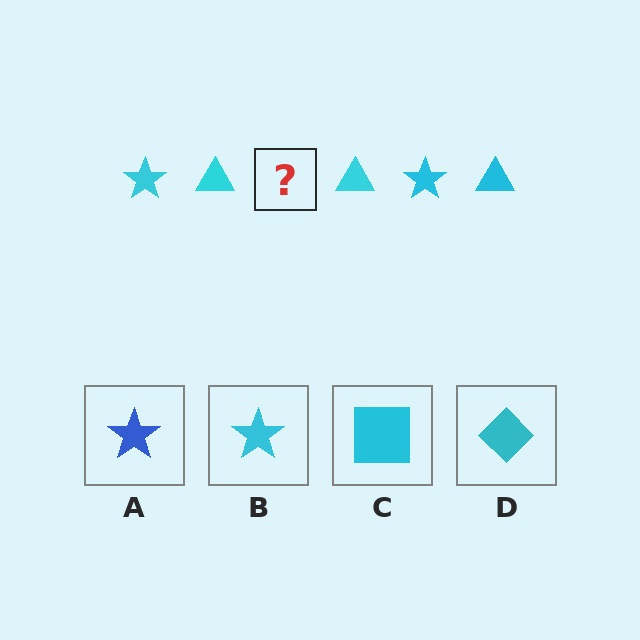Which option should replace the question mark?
Option B.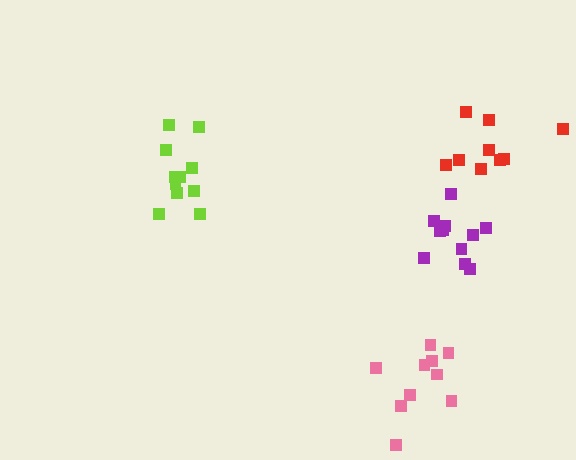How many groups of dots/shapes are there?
There are 4 groups.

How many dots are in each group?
Group 1: 10 dots, Group 2: 11 dots, Group 3: 11 dots, Group 4: 9 dots (41 total).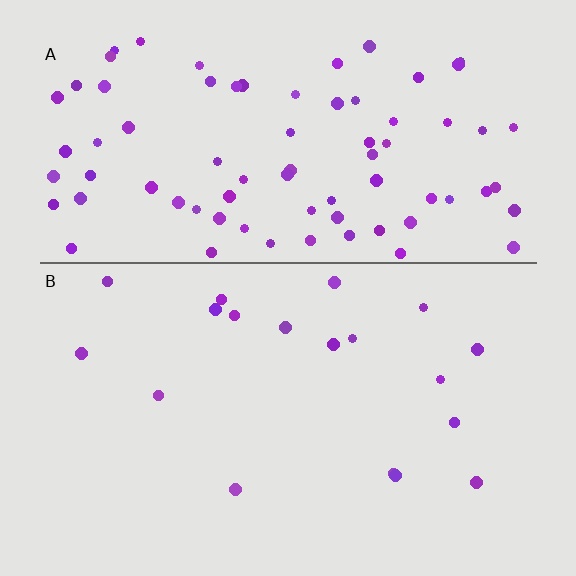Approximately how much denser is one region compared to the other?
Approximately 4.2× — region A over region B.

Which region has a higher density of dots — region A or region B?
A (the top).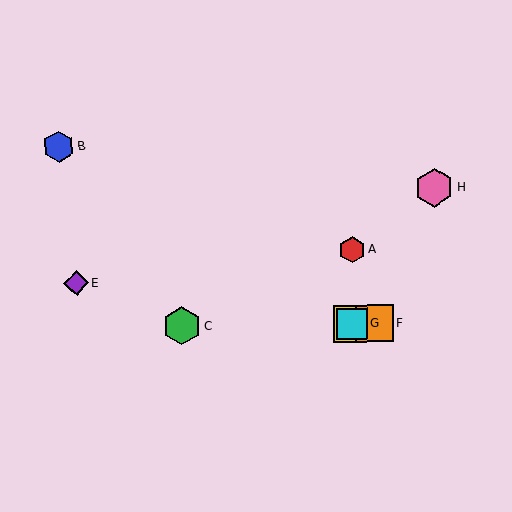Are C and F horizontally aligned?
Yes, both are at y≈326.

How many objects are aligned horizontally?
4 objects (C, D, F, G) are aligned horizontally.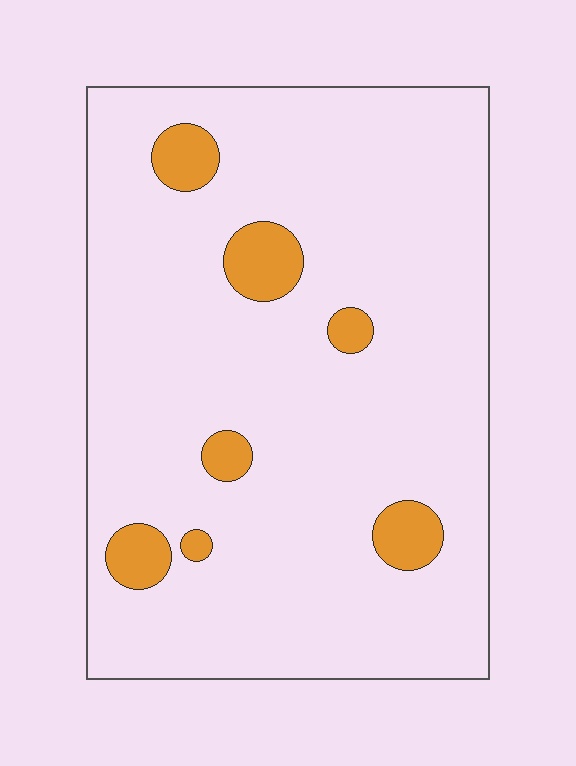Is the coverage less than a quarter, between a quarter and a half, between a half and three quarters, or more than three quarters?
Less than a quarter.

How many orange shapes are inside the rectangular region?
7.